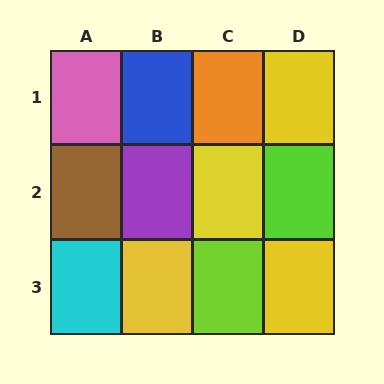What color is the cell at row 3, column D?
Yellow.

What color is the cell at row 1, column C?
Orange.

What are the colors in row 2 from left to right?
Brown, purple, yellow, lime.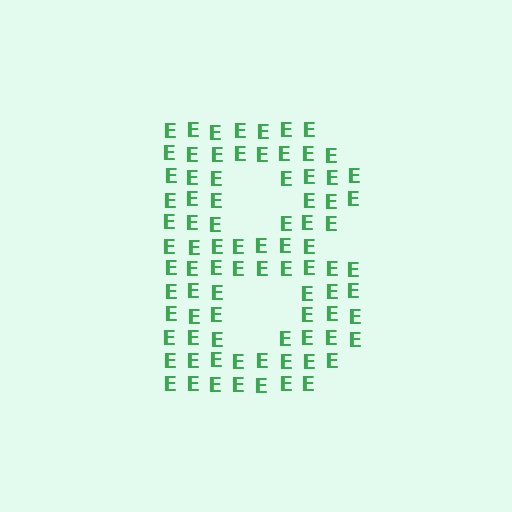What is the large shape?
The large shape is the letter B.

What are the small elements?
The small elements are letter E's.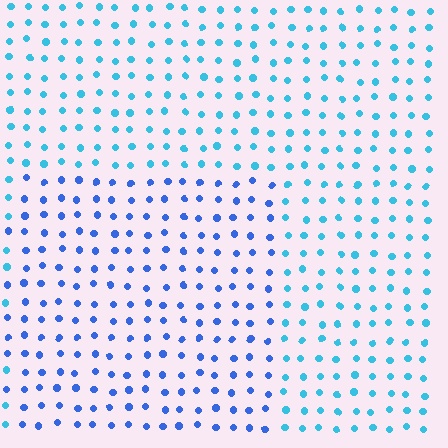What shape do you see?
I see a rectangle.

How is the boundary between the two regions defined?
The boundary is defined purely by a slight shift in hue (about 32 degrees). Spacing, size, and orientation are identical on both sides.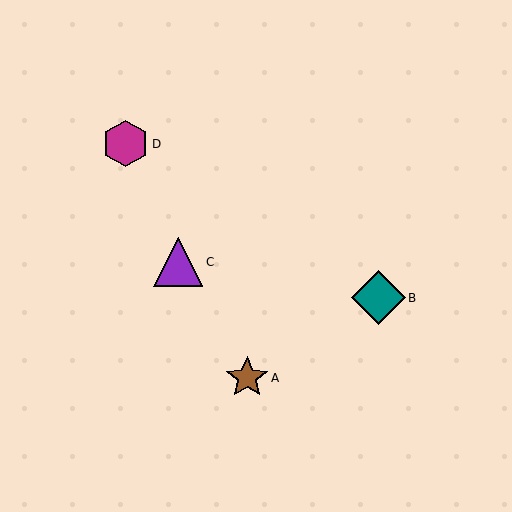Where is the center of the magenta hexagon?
The center of the magenta hexagon is at (126, 144).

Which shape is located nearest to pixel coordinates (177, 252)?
The purple triangle (labeled C) at (178, 262) is nearest to that location.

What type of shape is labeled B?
Shape B is a teal diamond.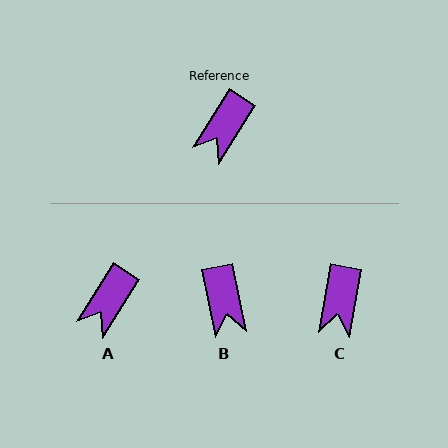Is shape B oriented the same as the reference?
No, it is off by about 44 degrees.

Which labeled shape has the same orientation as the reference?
A.